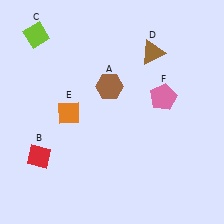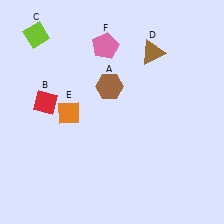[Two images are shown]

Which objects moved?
The objects that moved are: the red diamond (B), the pink pentagon (F).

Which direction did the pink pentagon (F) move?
The pink pentagon (F) moved left.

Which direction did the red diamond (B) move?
The red diamond (B) moved up.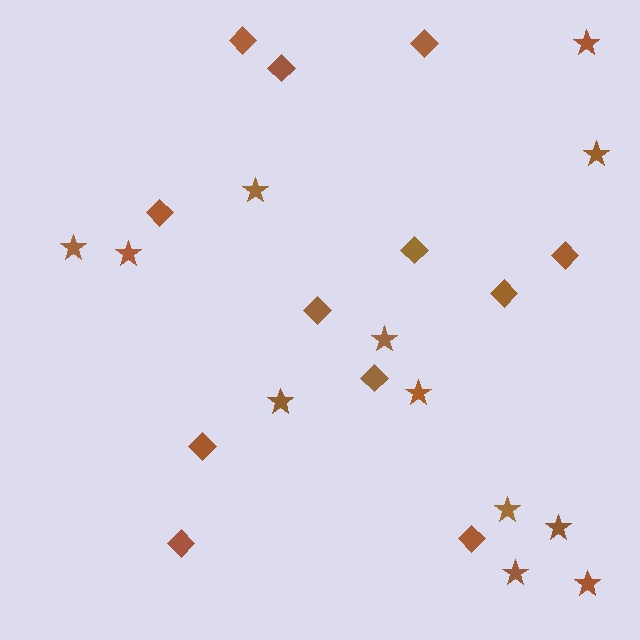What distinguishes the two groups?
There are 2 groups: one group of diamonds (12) and one group of stars (12).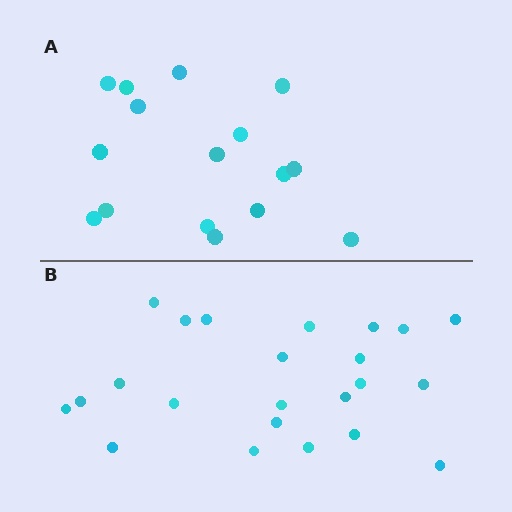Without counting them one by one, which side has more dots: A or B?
Region B (the bottom region) has more dots.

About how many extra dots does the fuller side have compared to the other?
Region B has roughly 8 or so more dots than region A.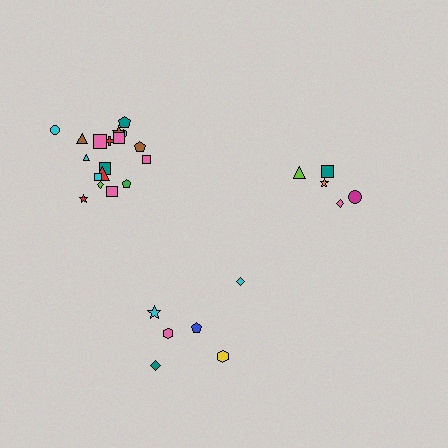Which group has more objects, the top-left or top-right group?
The top-left group.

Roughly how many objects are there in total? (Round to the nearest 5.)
Roughly 30 objects in total.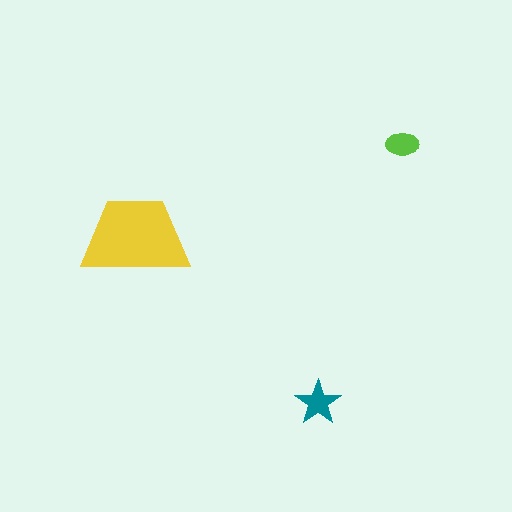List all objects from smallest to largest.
The lime ellipse, the teal star, the yellow trapezoid.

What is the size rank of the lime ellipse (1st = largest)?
3rd.